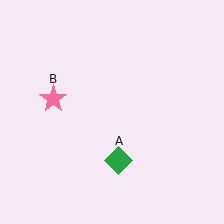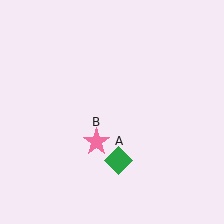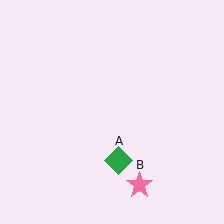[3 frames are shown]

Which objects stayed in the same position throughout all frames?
Green diamond (object A) remained stationary.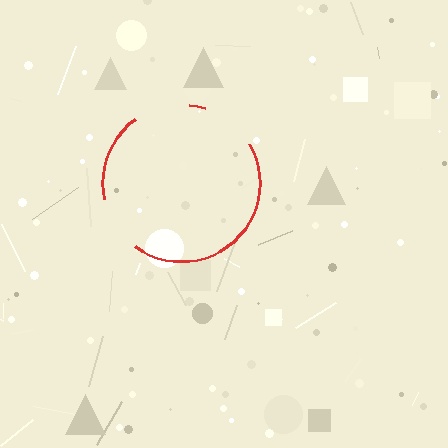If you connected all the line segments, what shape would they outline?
They would outline a circle.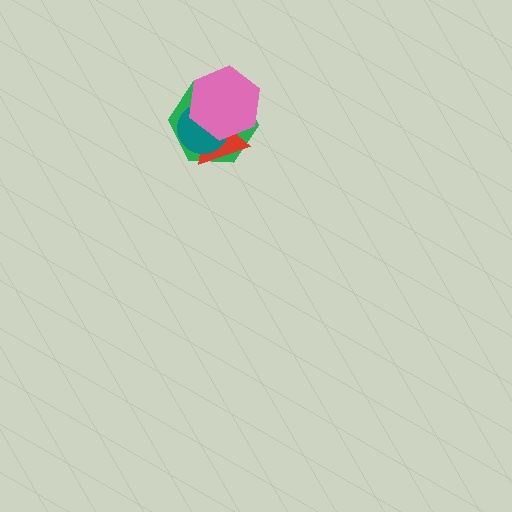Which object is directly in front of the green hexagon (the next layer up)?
The red triangle is directly in front of the green hexagon.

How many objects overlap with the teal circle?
3 objects overlap with the teal circle.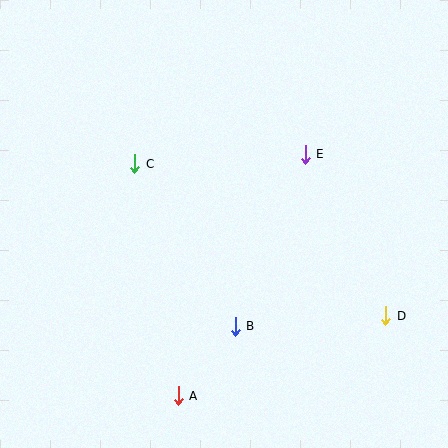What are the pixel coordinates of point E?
Point E is at (305, 154).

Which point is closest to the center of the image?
Point B at (235, 326) is closest to the center.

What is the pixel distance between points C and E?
The distance between C and E is 171 pixels.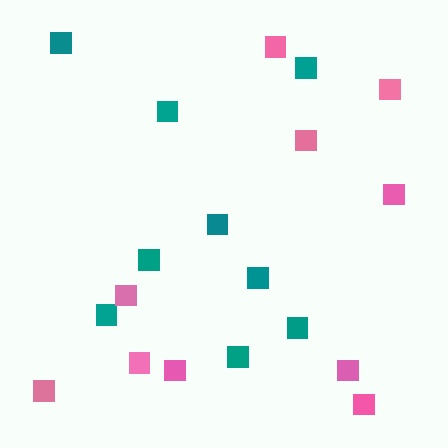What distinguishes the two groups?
There are 2 groups: one group of teal squares (9) and one group of pink squares (10).